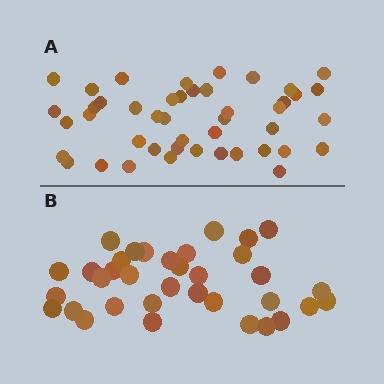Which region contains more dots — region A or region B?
Region A (the top region) has more dots.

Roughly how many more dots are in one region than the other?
Region A has roughly 10 or so more dots than region B.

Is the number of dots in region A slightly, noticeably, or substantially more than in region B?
Region A has noticeably more, but not dramatically so. The ratio is roughly 1.3 to 1.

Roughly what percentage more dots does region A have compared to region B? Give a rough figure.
About 30% more.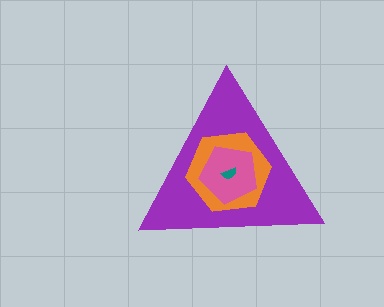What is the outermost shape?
The purple triangle.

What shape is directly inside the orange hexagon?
The pink pentagon.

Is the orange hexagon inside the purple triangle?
Yes.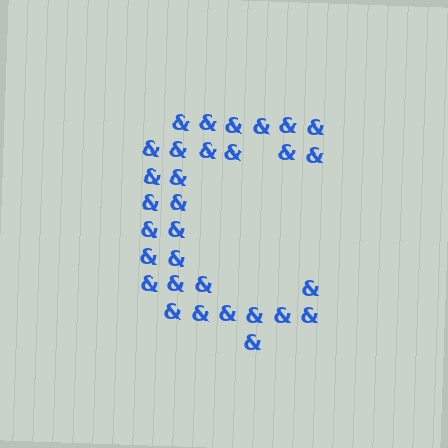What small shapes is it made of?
It is made of small ampersands.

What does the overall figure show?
The overall figure shows the letter C.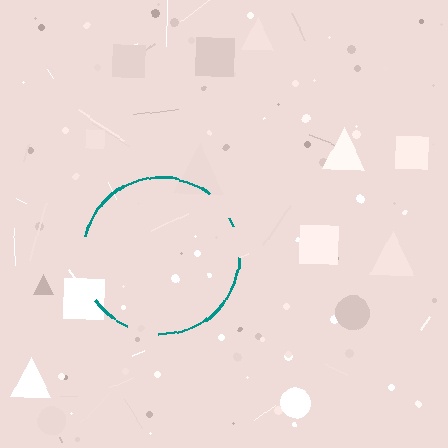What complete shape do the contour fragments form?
The contour fragments form a circle.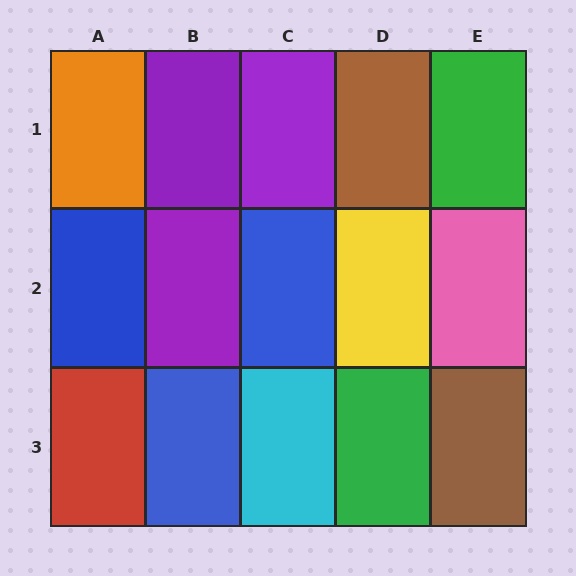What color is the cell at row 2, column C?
Blue.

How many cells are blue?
3 cells are blue.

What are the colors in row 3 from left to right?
Red, blue, cyan, green, brown.